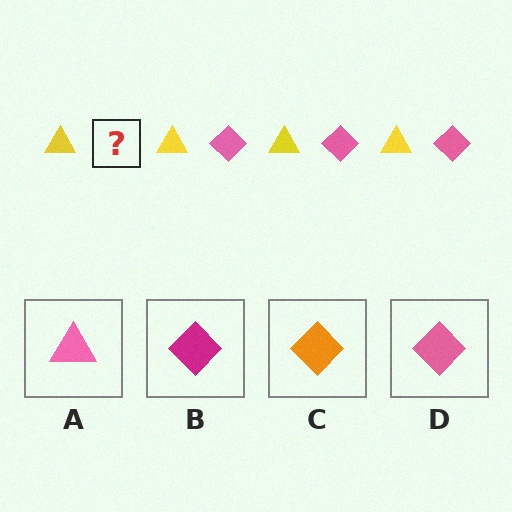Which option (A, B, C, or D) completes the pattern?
D.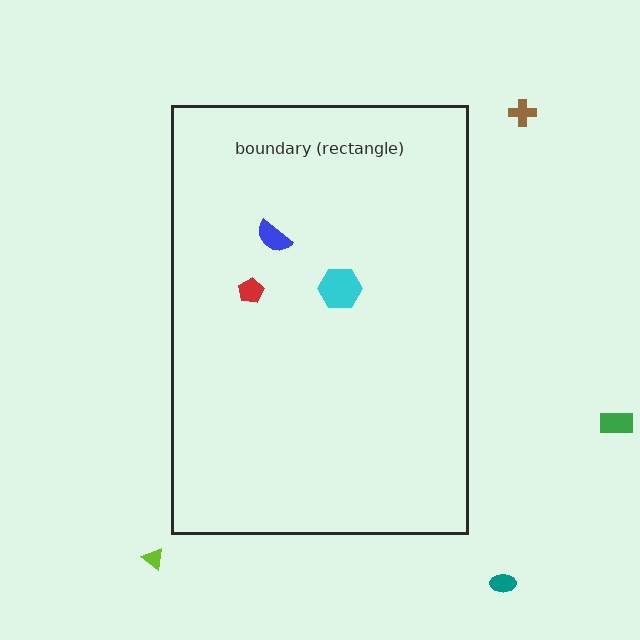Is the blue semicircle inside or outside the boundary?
Inside.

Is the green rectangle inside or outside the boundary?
Outside.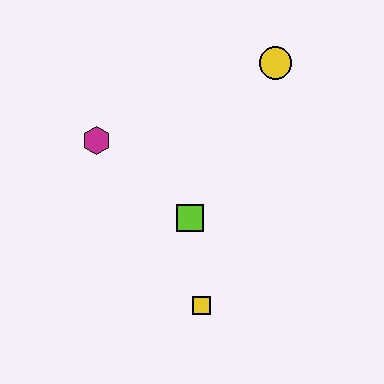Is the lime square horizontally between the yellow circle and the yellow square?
No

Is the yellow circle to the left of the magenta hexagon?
No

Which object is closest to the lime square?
The yellow square is closest to the lime square.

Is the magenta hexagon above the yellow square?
Yes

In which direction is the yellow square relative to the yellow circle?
The yellow square is below the yellow circle.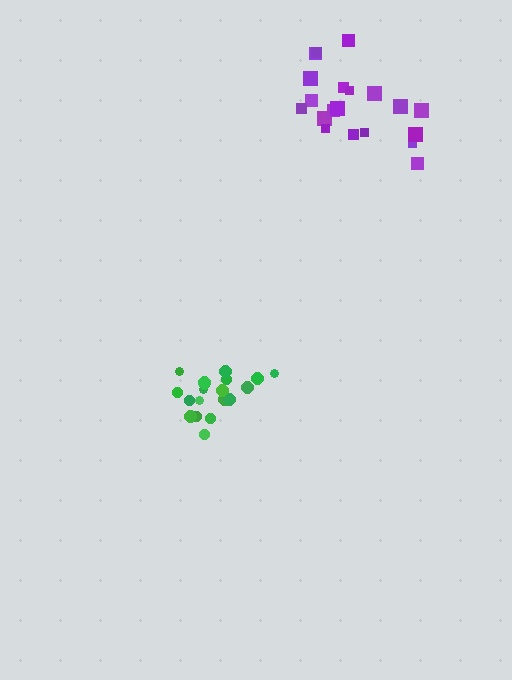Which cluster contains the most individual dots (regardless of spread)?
Purple (20).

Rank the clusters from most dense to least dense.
green, purple.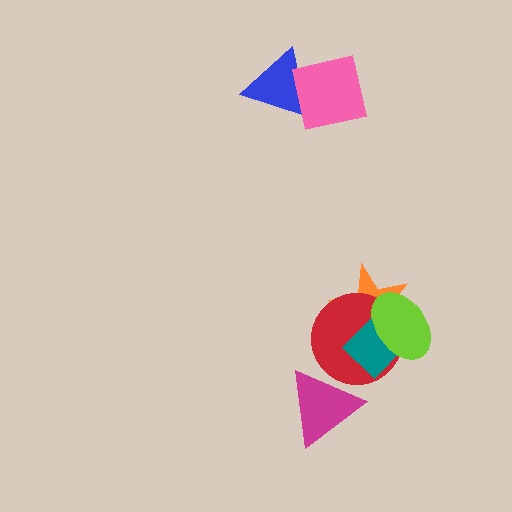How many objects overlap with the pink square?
1 object overlaps with the pink square.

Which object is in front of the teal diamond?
The lime ellipse is in front of the teal diamond.